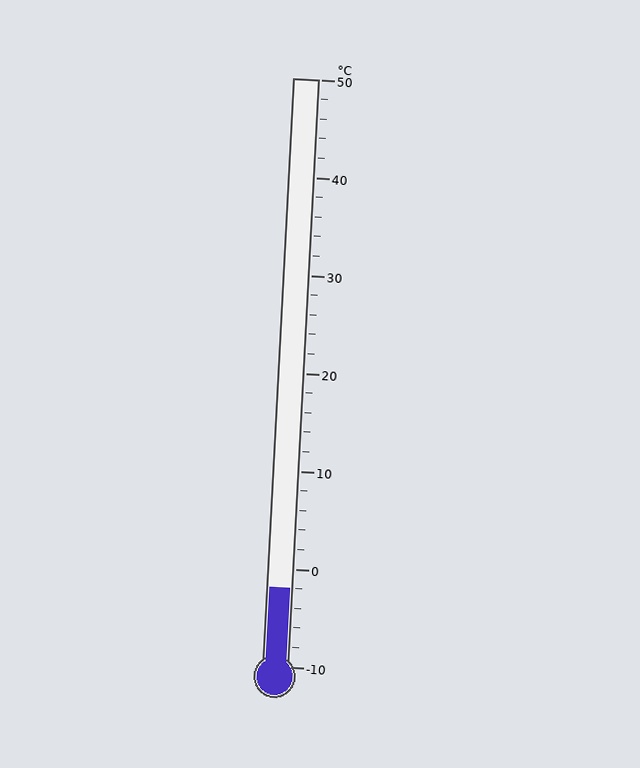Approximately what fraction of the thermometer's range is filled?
The thermometer is filled to approximately 15% of its range.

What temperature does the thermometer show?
The thermometer shows approximately -2°C.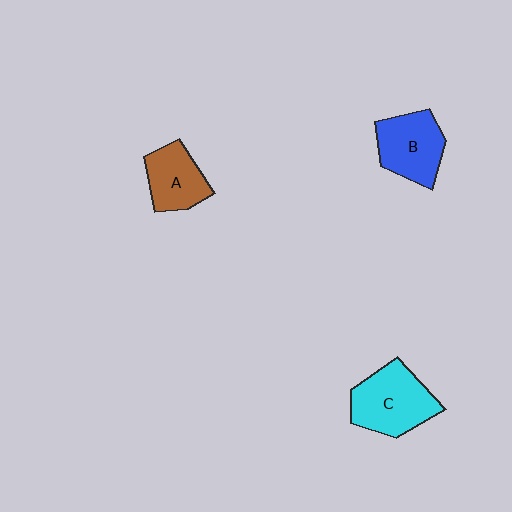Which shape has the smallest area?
Shape A (brown).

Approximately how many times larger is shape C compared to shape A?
Approximately 1.4 times.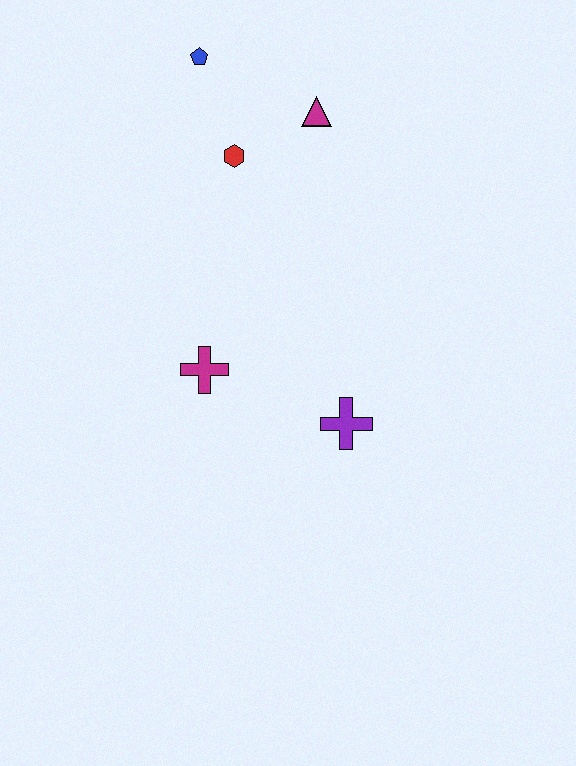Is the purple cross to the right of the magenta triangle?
Yes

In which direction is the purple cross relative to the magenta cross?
The purple cross is to the right of the magenta cross.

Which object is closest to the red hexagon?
The magenta triangle is closest to the red hexagon.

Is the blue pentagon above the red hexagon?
Yes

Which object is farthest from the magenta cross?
The blue pentagon is farthest from the magenta cross.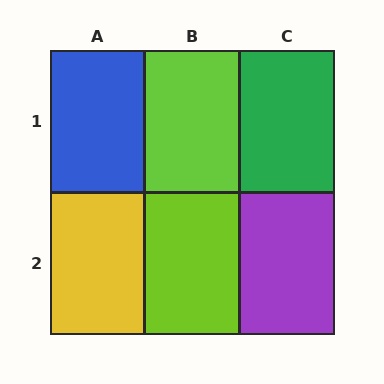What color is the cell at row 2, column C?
Purple.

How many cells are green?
1 cell is green.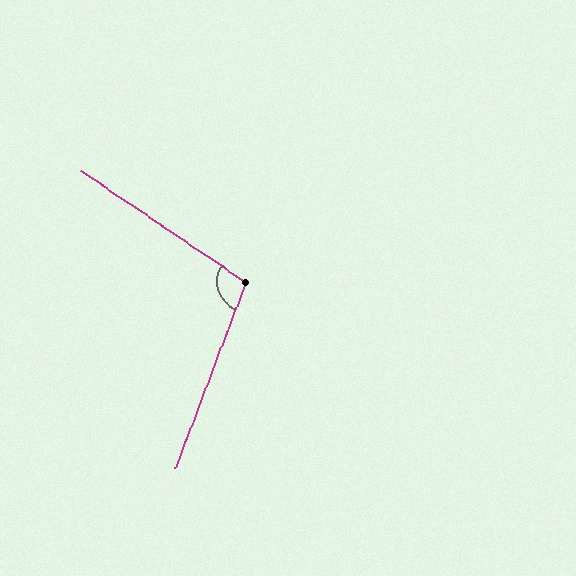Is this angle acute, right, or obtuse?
It is obtuse.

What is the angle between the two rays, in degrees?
Approximately 103 degrees.